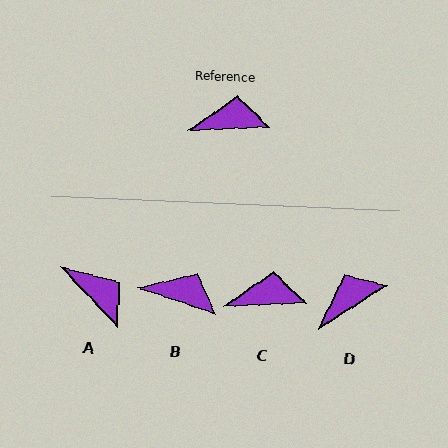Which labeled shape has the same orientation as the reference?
C.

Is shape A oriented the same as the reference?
No, it is off by about 50 degrees.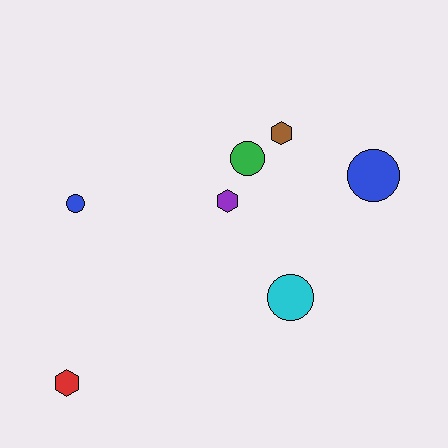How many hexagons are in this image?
There are 3 hexagons.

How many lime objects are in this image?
There are no lime objects.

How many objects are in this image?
There are 7 objects.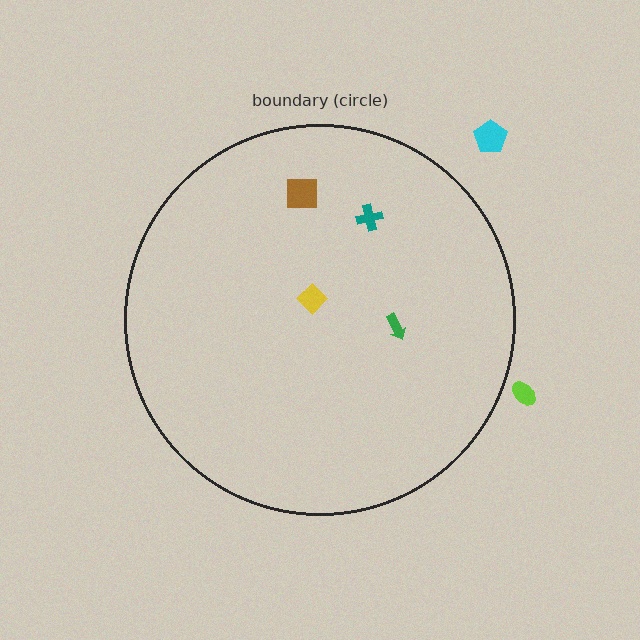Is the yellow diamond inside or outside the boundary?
Inside.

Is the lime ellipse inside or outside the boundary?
Outside.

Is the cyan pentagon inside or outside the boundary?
Outside.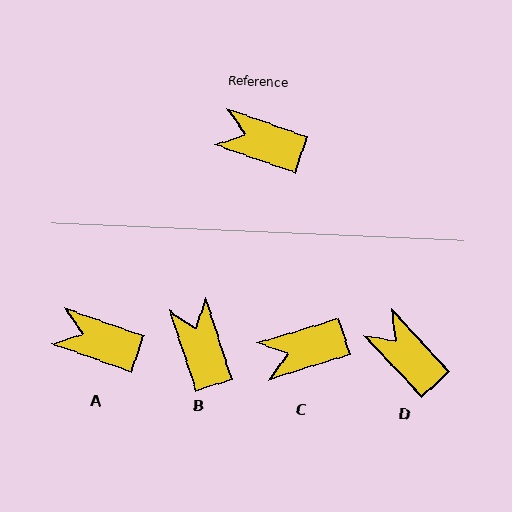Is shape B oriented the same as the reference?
No, it is off by about 53 degrees.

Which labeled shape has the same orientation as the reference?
A.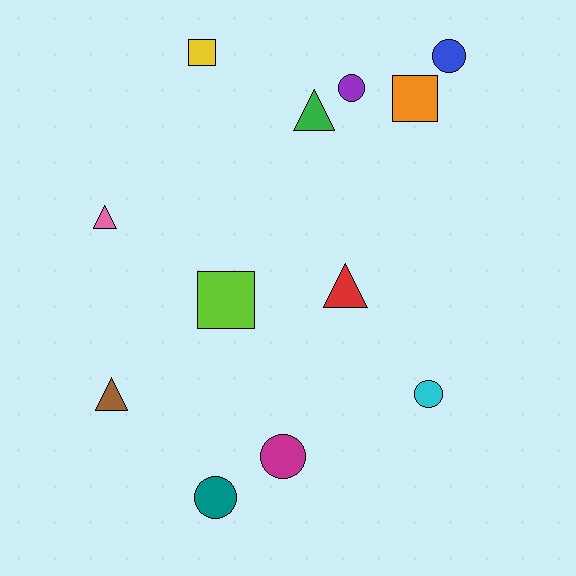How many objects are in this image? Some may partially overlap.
There are 12 objects.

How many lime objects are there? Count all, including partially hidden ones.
There is 1 lime object.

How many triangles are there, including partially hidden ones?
There are 4 triangles.